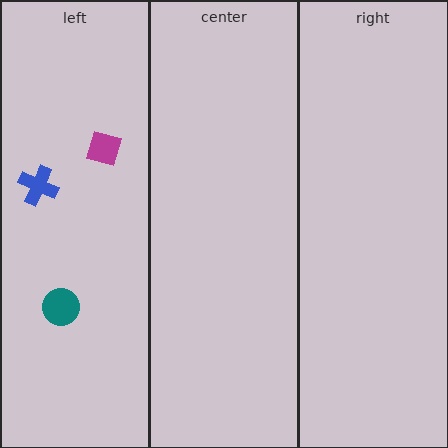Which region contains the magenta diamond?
The left region.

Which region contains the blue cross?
The left region.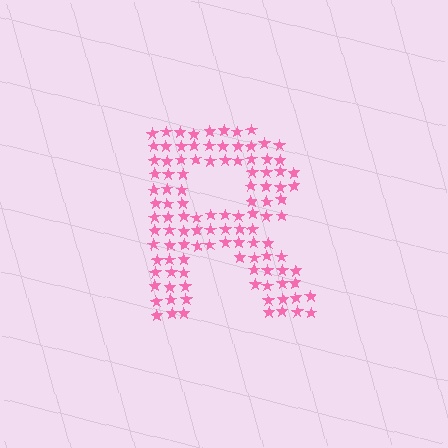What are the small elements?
The small elements are stars.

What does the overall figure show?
The overall figure shows the letter R.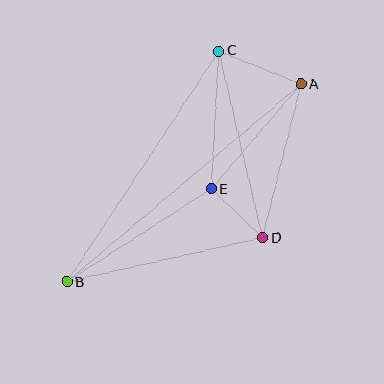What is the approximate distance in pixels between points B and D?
The distance between B and D is approximately 200 pixels.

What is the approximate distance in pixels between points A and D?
The distance between A and D is approximately 158 pixels.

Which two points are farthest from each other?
Points A and B are farthest from each other.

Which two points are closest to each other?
Points D and E are closest to each other.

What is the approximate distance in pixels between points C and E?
The distance between C and E is approximately 138 pixels.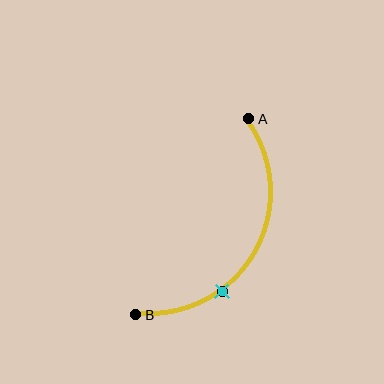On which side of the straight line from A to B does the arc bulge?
The arc bulges to the right of the straight line connecting A and B.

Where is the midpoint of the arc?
The arc midpoint is the point on the curve farthest from the straight line joining A and B. It sits to the right of that line.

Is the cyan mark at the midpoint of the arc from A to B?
No. The cyan mark lies on the arc but is closer to endpoint B. The arc midpoint would be at the point on the curve equidistant along the arc from both A and B.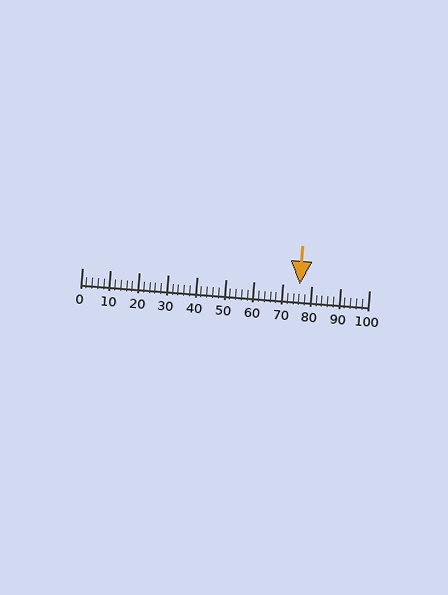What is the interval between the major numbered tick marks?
The major tick marks are spaced 10 units apart.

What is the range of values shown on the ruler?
The ruler shows values from 0 to 100.